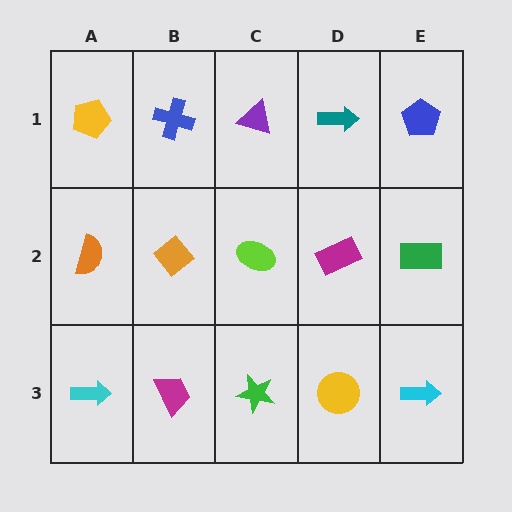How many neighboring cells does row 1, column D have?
3.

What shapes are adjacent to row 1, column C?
A lime ellipse (row 2, column C), a blue cross (row 1, column B), a teal arrow (row 1, column D).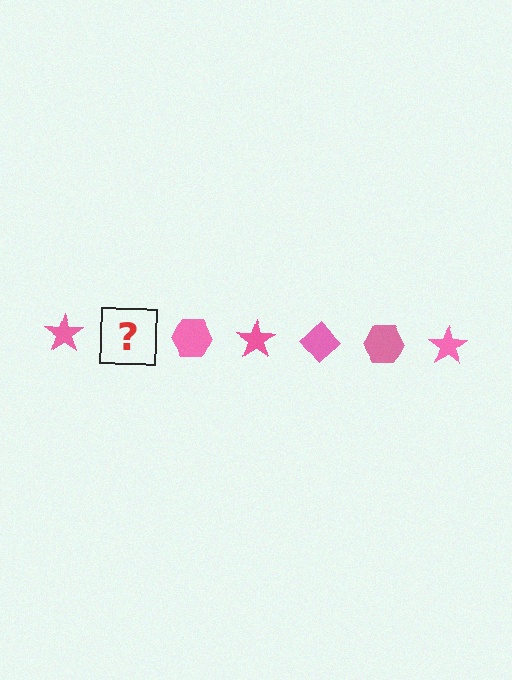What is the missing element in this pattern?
The missing element is a pink diamond.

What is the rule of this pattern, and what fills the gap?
The rule is that the pattern cycles through star, diamond, hexagon shapes in pink. The gap should be filled with a pink diamond.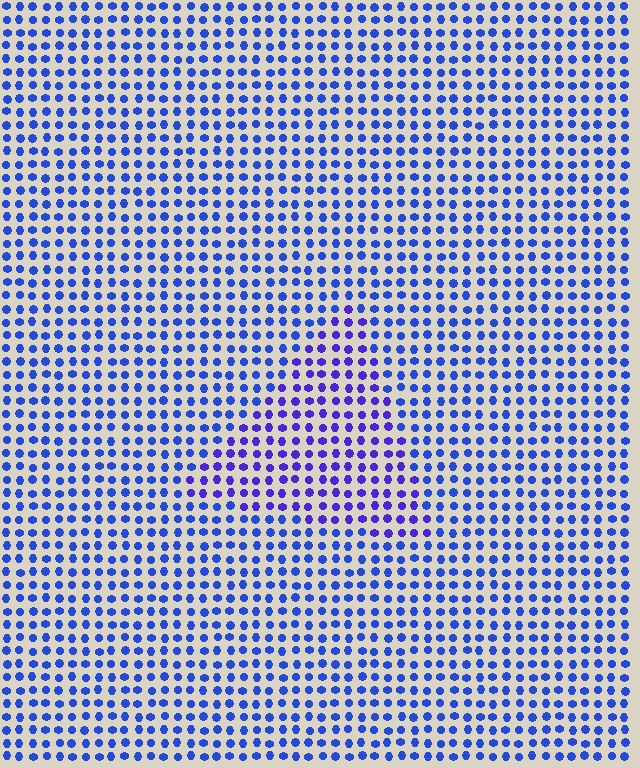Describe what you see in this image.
The image is filled with small blue elements in a uniform arrangement. A triangle-shaped region is visible where the elements are tinted to a slightly different hue, forming a subtle color boundary.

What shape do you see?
I see a triangle.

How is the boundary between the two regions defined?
The boundary is defined purely by a slight shift in hue (about 26 degrees). Spacing, size, and orientation are identical on both sides.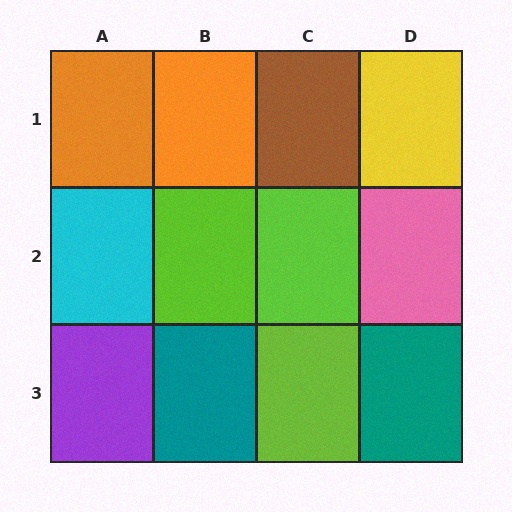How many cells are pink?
1 cell is pink.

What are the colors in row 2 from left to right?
Cyan, lime, lime, pink.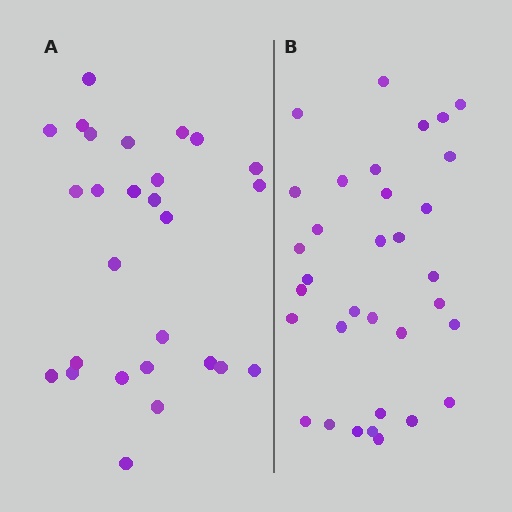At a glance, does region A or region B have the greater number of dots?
Region B (the right region) has more dots.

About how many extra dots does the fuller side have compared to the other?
Region B has about 6 more dots than region A.